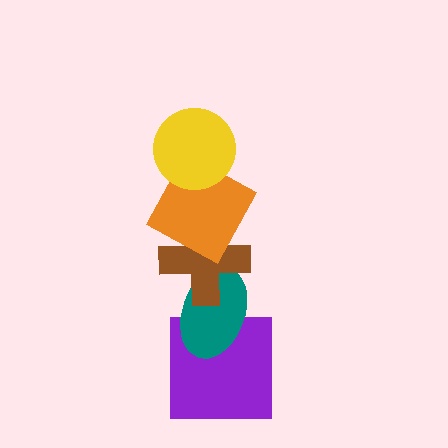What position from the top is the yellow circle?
The yellow circle is 1st from the top.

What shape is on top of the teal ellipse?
The brown cross is on top of the teal ellipse.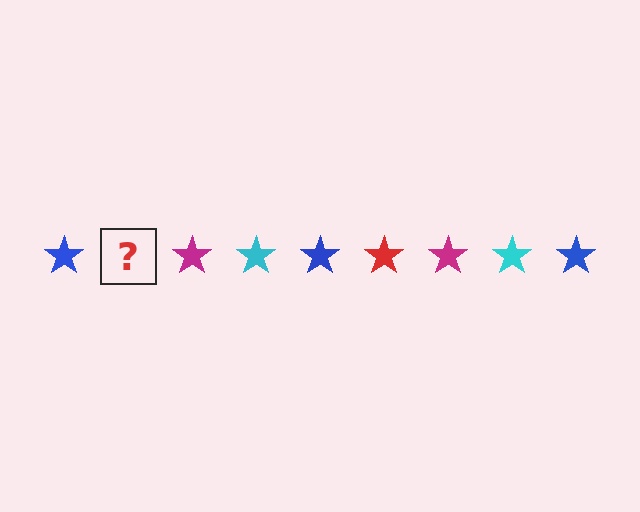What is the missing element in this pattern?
The missing element is a red star.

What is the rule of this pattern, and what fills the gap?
The rule is that the pattern cycles through blue, red, magenta, cyan stars. The gap should be filled with a red star.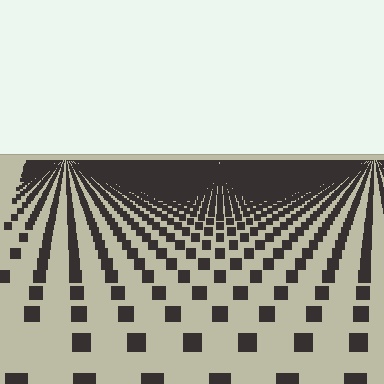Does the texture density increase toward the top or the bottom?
Density increases toward the top.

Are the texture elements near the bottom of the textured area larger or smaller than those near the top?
Larger. Near the bottom, elements are closer to the viewer and appear at a bigger on-screen size.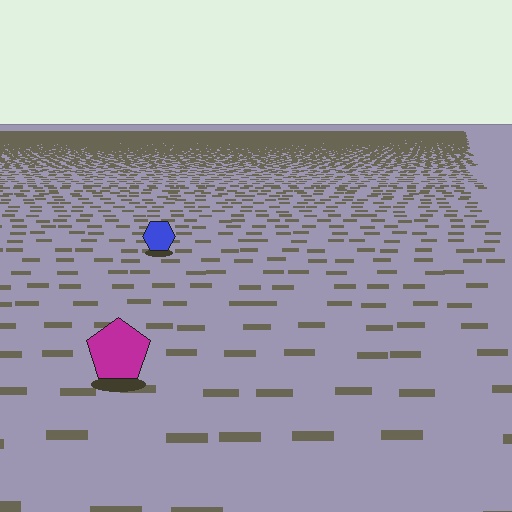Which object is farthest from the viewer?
The blue hexagon is farthest from the viewer. It appears smaller and the ground texture around it is denser.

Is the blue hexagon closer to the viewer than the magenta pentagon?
No. The magenta pentagon is closer — you can tell from the texture gradient: the ground texture is coarser near it.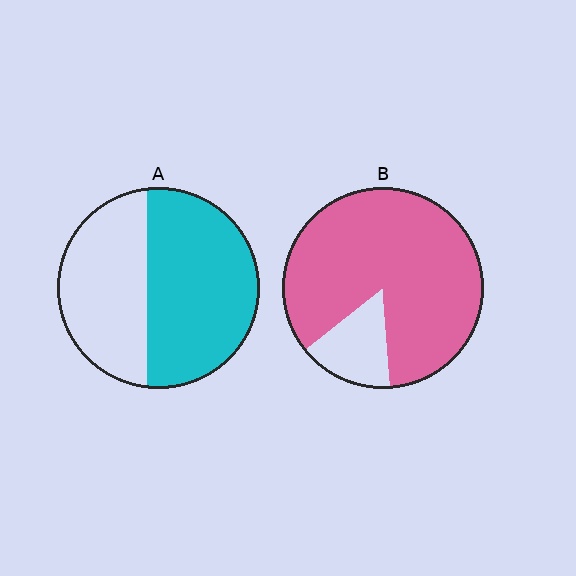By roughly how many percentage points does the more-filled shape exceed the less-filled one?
By roughly 25 percentage points (B over A).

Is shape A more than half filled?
Yes.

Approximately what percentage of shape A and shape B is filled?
A is approximately 55% and B is approximately 85%.